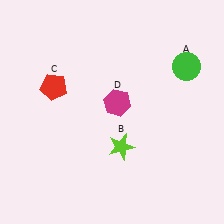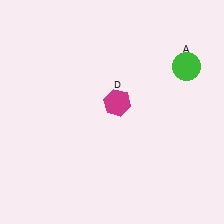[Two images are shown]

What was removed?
The lime star (B), the red pentagon (C) were removed in Image 2.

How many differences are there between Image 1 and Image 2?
There are 2 differences between the two images.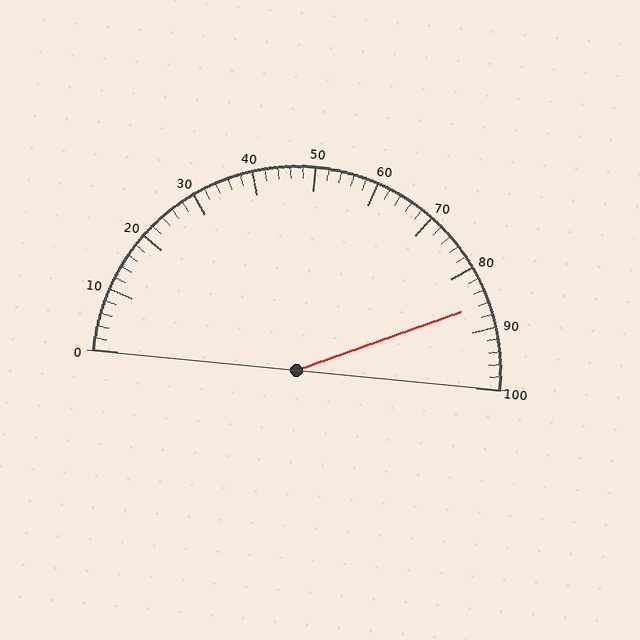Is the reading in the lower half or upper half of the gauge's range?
The reading is in the upper half of the range (0 to 100).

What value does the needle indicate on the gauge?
The needle indicates approximately 86.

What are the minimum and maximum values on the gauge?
The gauge ranges from 0 to 100.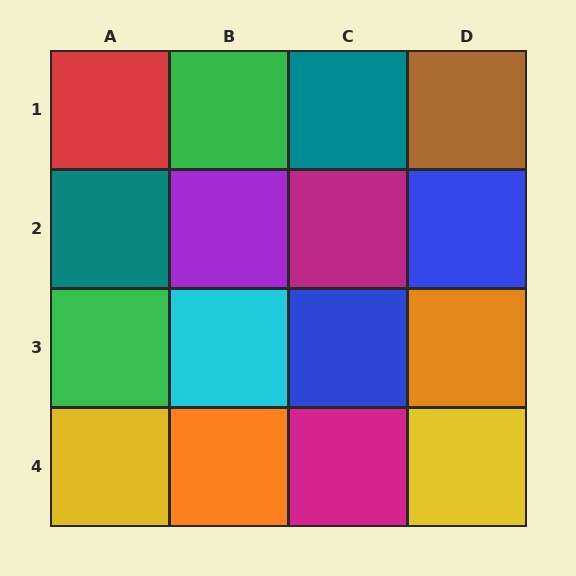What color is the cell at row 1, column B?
Green.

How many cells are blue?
2 cells are blue.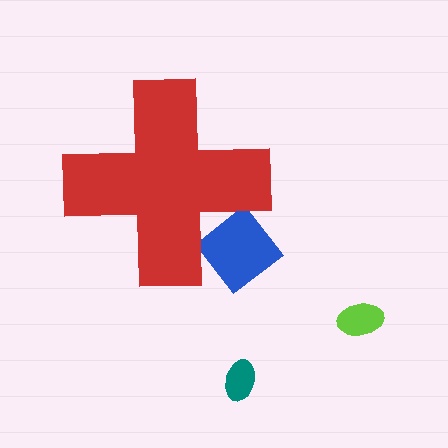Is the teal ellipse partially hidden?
No, the teal ellipse is fully visible.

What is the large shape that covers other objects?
A red cross.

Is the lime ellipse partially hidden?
No, the lime ellipse is fully visible.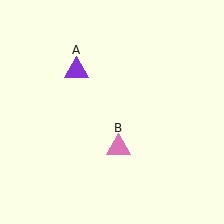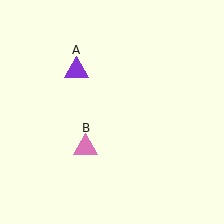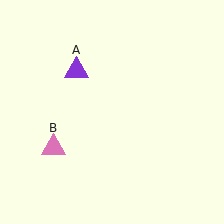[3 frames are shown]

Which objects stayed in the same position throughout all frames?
Purple triangle (object A) remained stationary.